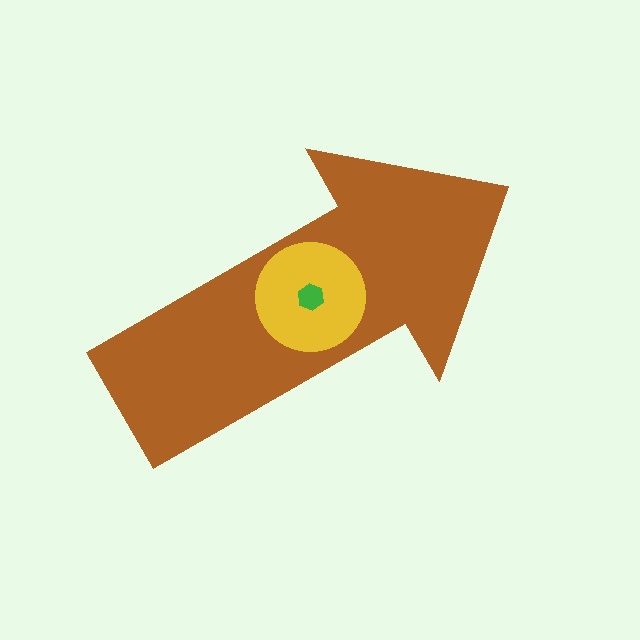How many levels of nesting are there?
3.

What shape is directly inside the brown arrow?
The yellow circle.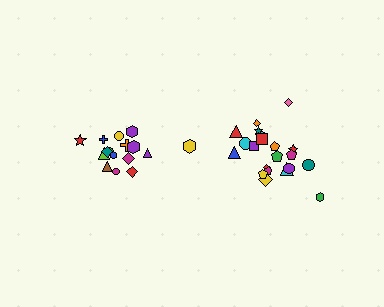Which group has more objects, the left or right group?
The right group.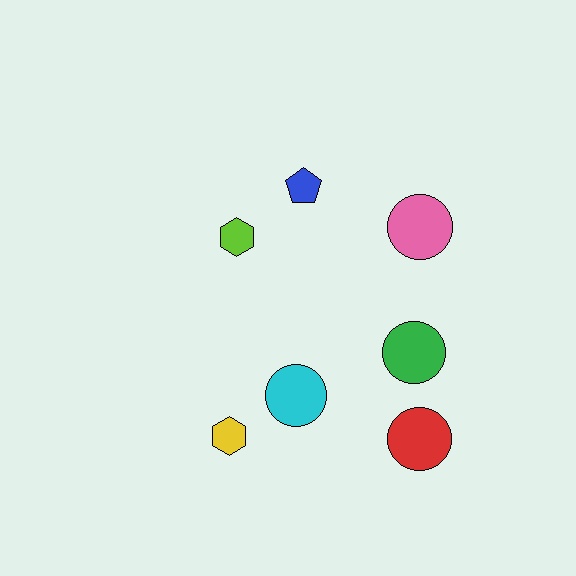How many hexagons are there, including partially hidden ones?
There are 2 hexagons.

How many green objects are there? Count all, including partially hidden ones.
There is 1 green object.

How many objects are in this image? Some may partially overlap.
There are 7 objects.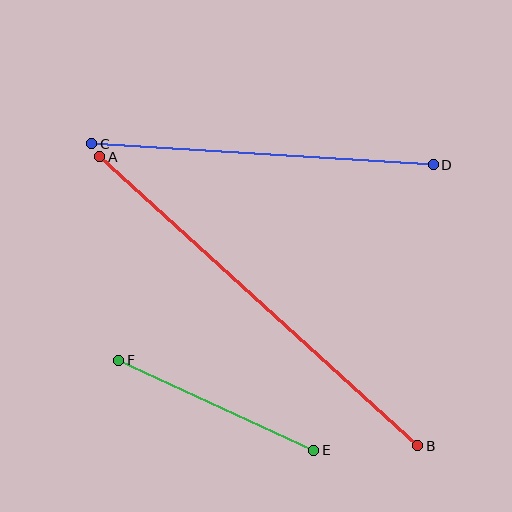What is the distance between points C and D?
The distance is approximately 342 pixels.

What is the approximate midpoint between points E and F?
The midpoint is at approximately (216, 405) pixels.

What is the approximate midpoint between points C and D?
The midpoint is at approximately (262, 154) pixels.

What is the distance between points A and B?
The distance is approximately 430 pixels.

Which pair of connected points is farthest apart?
Points A and B are farthest apart.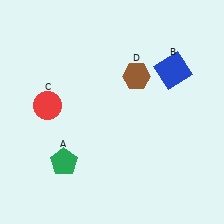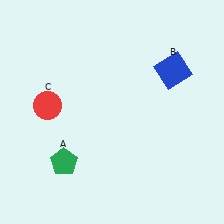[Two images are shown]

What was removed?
The brown hexagon (D) was removed in Image 2.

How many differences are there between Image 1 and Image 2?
There is 1 difference between the two images.